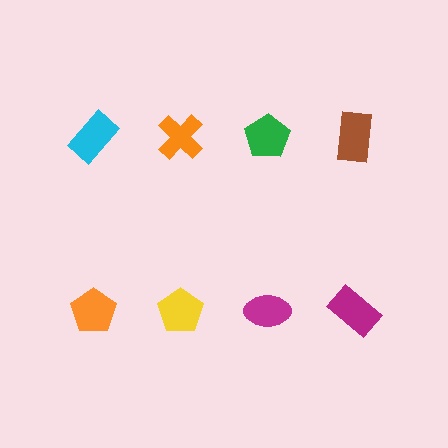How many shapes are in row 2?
4 shapes.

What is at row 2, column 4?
A magenta rectangle.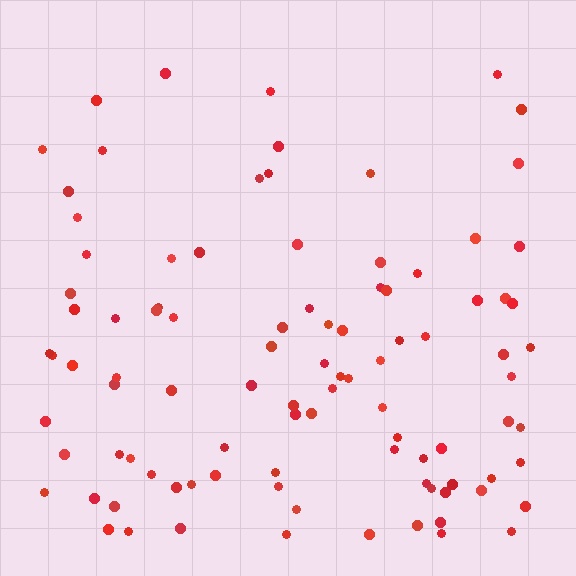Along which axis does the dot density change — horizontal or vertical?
Vertical.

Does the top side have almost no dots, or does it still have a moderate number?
Still a moderate number, just noticeably fewer than the bottom.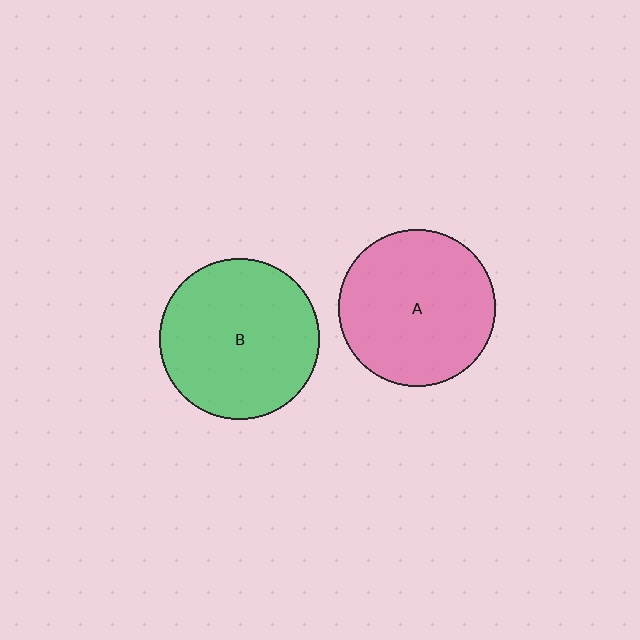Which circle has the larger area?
Circle B (green).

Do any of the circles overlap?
No, none of the circles overlap.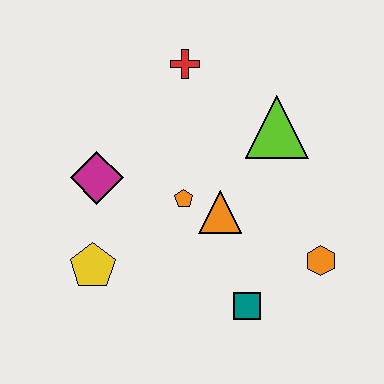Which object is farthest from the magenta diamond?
The orange hexagon is farthest from the magenta diamond.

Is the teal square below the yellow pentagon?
Yes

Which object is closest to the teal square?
The orange hexagon is closest to the teal square.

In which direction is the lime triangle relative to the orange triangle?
The lime triangle is above the orange triangle.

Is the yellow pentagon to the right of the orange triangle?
No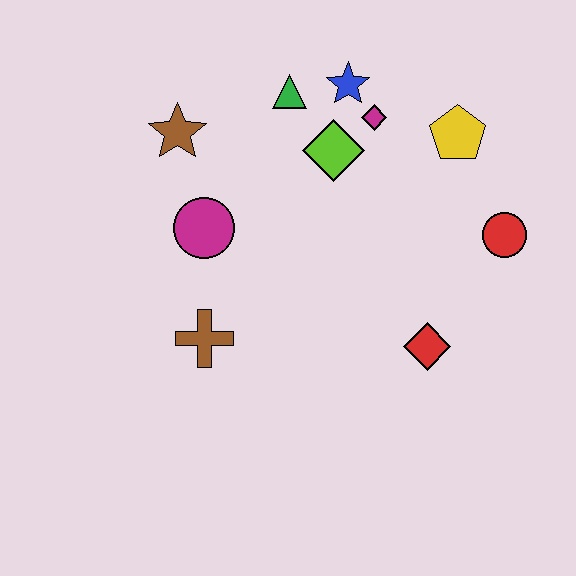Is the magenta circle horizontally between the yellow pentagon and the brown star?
Yes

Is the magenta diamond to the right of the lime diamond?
Yes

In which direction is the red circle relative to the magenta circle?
The red circle is to the right of the magenta circle.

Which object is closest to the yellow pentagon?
The magenta diamond is closest to the yellow pentagon.